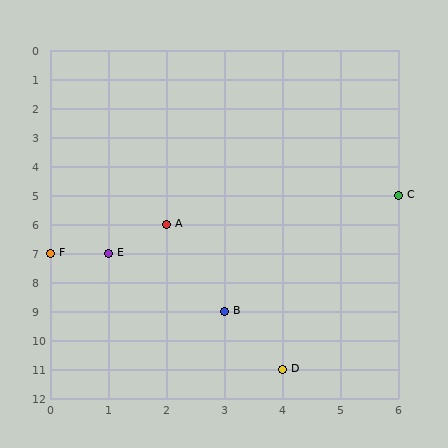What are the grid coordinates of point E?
Point E is at grid coordinates (1, 7).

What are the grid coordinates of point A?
Point A is at grid coordinates (2, 6).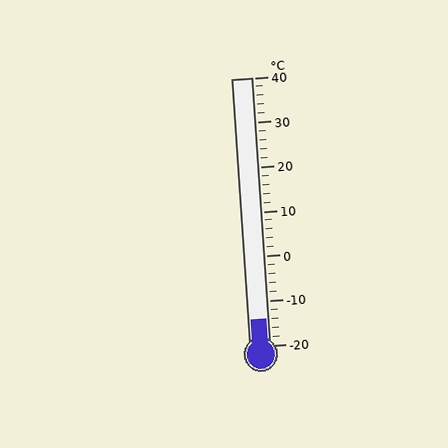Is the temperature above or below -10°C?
The temperature is below -10°C.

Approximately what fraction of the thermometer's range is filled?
The thermometer is filled to approximately 10% of its range.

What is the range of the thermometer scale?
The thermometer scale ranges from -20°C to 40°C.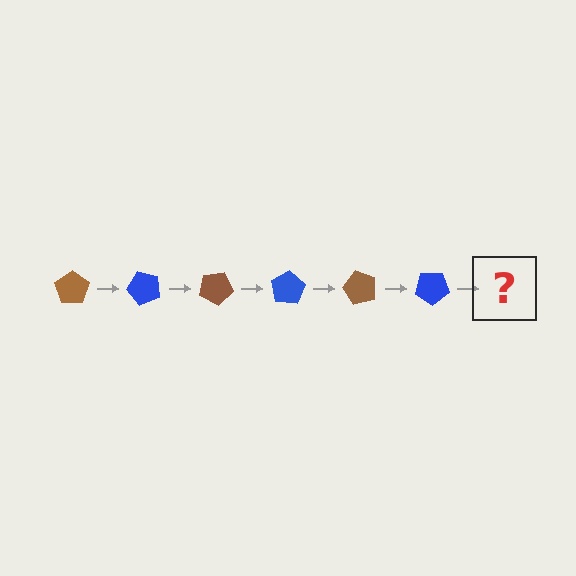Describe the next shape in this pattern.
It should be a brown pentagon, rotated 300 degrees from the start.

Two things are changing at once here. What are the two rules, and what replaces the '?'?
The two rules are that it rotates 50 degrees each step and the color cycles through brown and blue. The '?' should be a brown pentagon, rotated 300 degrees from the start.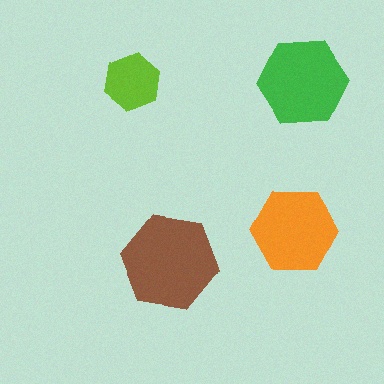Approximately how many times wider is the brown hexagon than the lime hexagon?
About 1.5 times wider.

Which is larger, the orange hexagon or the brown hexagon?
The brown one.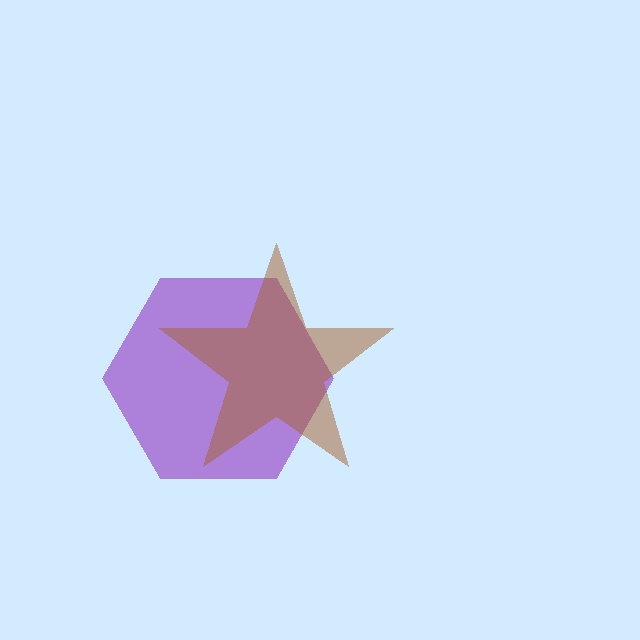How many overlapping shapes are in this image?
There are 2 overlapping shapes in the image.